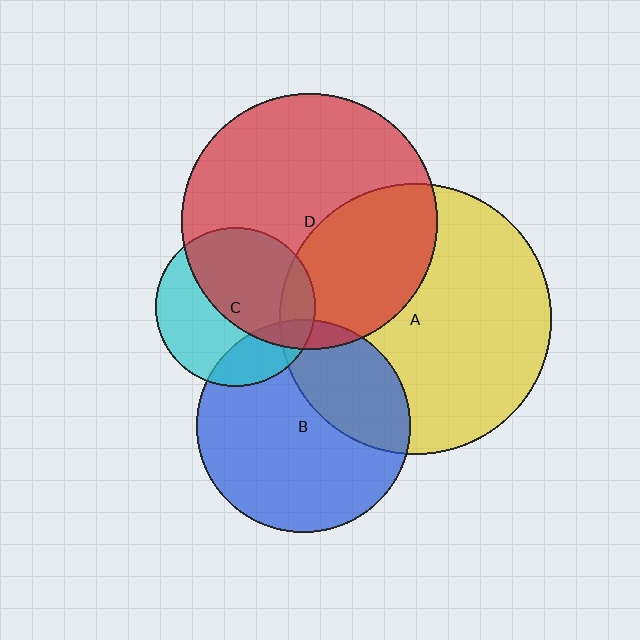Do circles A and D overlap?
Yes.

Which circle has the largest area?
Circle A (yellow).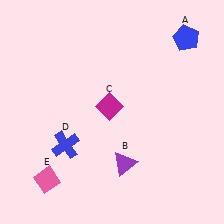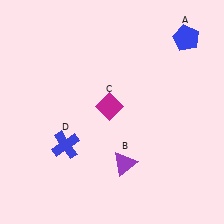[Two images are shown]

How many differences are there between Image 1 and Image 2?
There is 1 difference between the two images.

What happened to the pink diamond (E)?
The pink diamond (E) was removed in Image 2. It was in the bottom-left area of Image 1.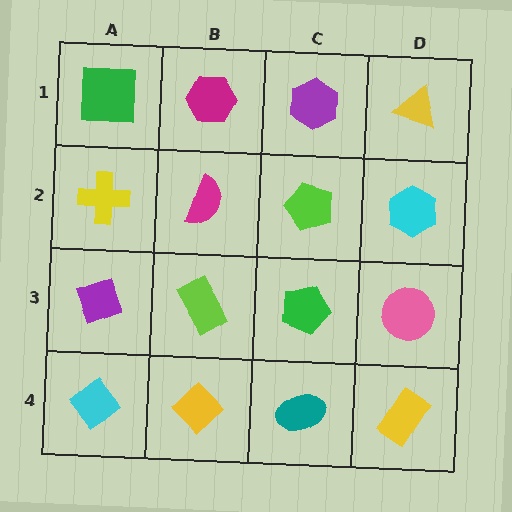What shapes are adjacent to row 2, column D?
A yellow triangle (row 1, column D), a pink circle (row 3, column D), a lime pentagon (row 2, column C).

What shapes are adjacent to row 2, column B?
A magenta hexagon (row 1, column B), a lime rectangle (row 3, column B), a yellow cross (row 2, column A), a lime pentagon (row 2, column C).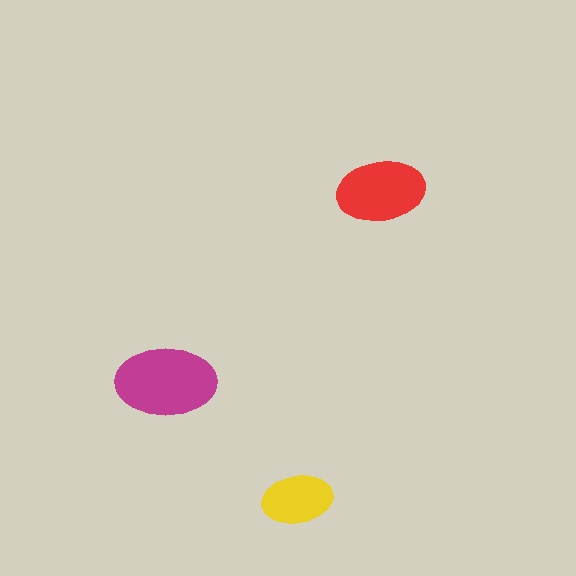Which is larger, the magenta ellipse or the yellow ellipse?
The magenta one.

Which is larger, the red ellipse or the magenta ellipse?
The magenta one.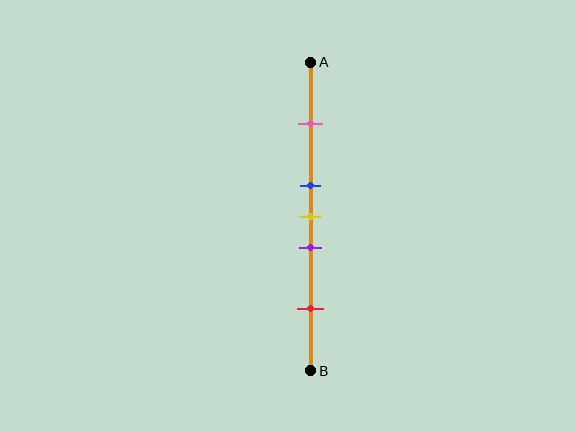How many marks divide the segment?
There are 5 marks dividing the segment.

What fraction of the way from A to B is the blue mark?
The blue mark is approximately 40% (0.4) of the way from A to B.